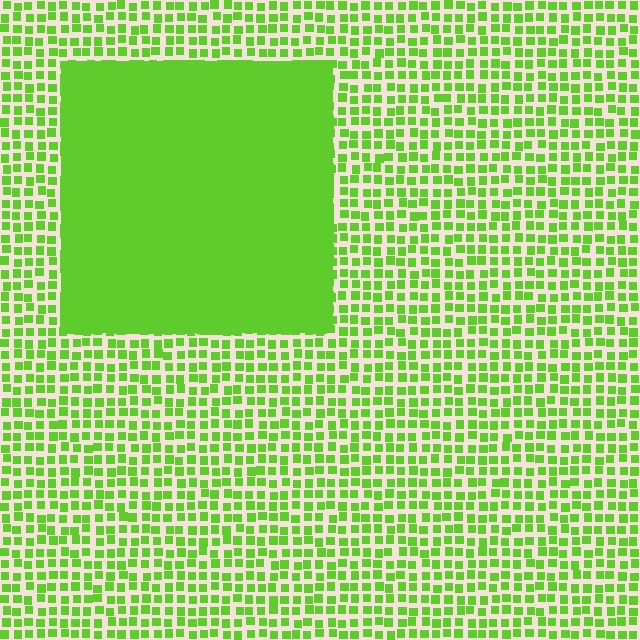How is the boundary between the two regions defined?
The boundary is defined by a change in element density (approximately 2.9x ratio). All elements are the same color, size, and shape.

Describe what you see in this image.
The image contains small lime elements arranged at two different densities. A rectangle-shaped region is visible where the elements are more densely packed than the surrounding area.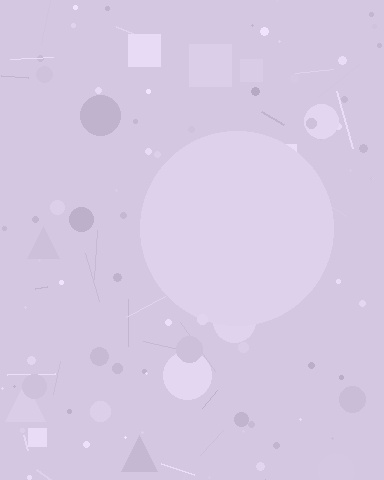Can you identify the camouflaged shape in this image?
The camouflaged shape is a circle.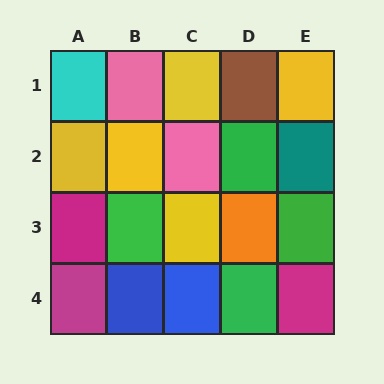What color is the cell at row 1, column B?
Pink.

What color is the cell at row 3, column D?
Orange.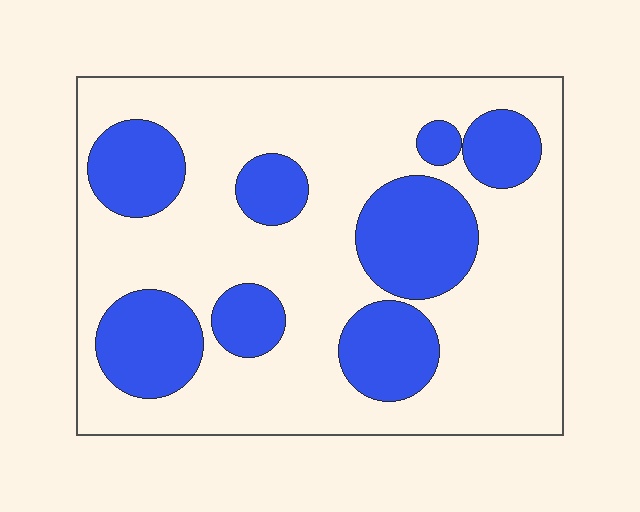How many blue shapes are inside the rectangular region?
8.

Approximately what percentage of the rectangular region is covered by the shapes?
Approximately 30%.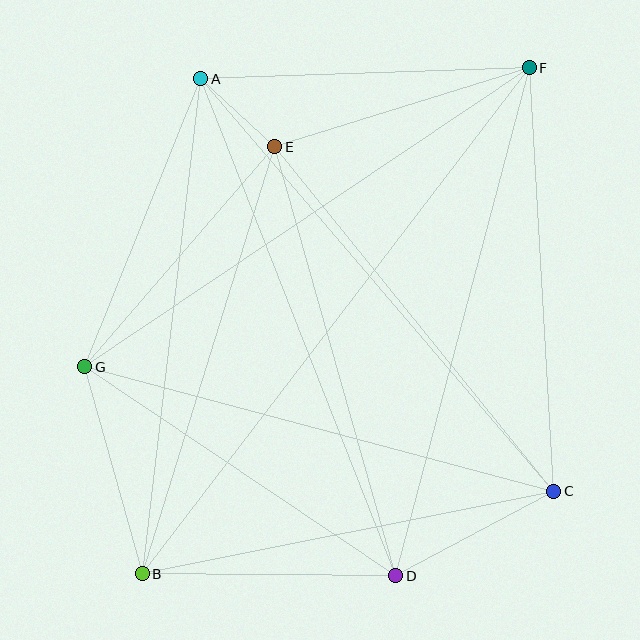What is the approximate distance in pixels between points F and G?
The distance between F and G is approximately 536 pixels.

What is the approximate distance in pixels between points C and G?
The distance between C and G is approximately 485 pixels.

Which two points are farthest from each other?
Points B and F are farthest from each other.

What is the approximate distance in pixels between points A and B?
The distance between A and B is approximately 498 pixels.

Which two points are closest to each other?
Points A and E are closest to each other.